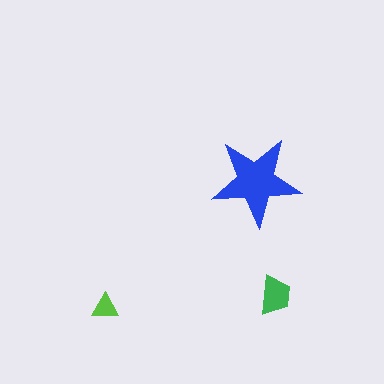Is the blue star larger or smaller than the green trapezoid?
Larger.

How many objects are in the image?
There are 3 objects in the image.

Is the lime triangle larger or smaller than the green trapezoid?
Smaller.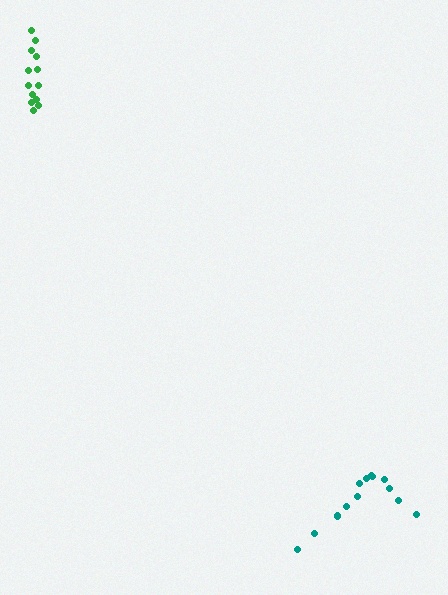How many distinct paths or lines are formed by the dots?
There are 2 distinct paths.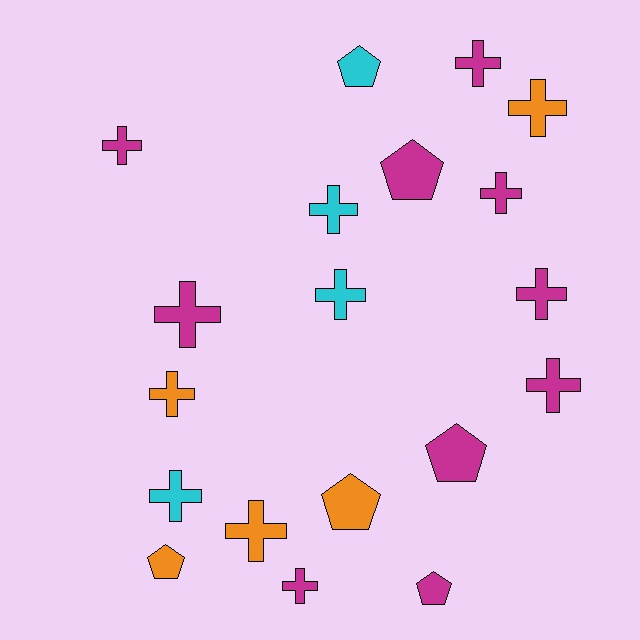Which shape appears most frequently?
Cross, with 13 objects.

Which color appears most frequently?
Magenta, with 10 objects.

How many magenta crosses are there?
There are 7 magenta crosses.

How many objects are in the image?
There are 19 objects.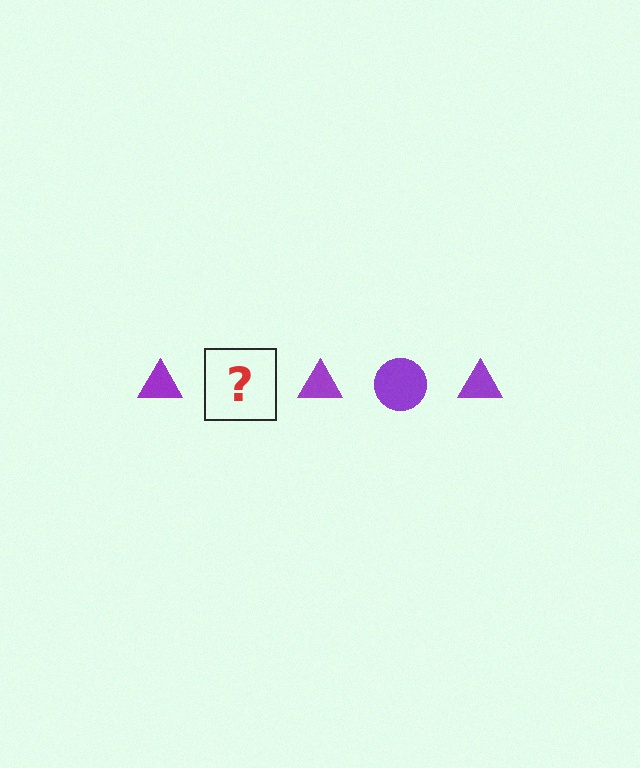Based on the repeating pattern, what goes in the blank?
The blank should be a purple circle.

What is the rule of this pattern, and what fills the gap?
The rule is that the pattern cycles through triangle, circle shapes in purple. The gap should be filled with a purple circle.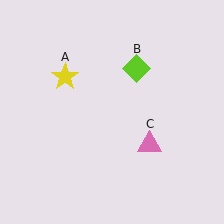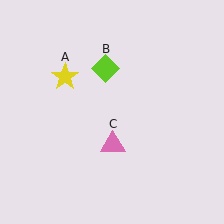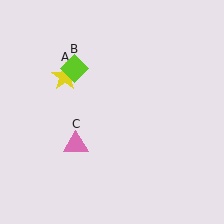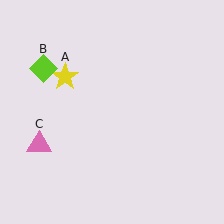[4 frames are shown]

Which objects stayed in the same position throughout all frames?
Yellow star (object A) remained stationary.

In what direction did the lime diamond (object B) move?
The lime diamond (object B) moved left.